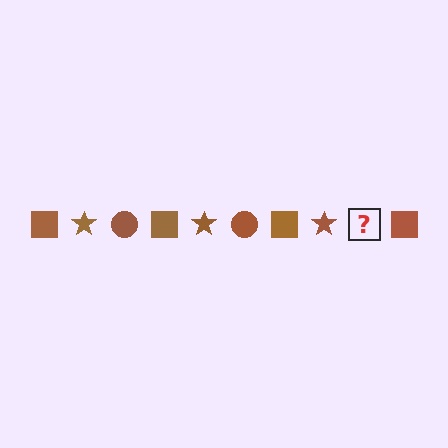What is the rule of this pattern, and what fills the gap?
The rule is that the pattern cycles through square, star, circle shapes in brown. The gap should be filled with a brown circle.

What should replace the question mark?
The question mark should be replaced with a brown circle.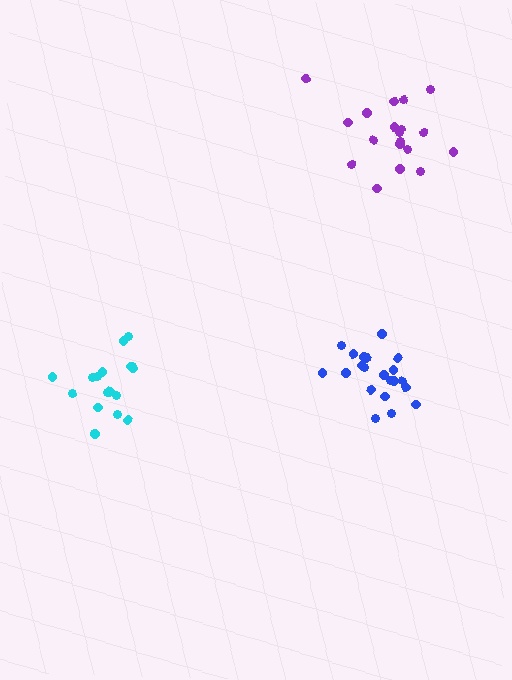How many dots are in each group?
Group 1: 18 dots, Group 2: 19 dots, Group 3: 21 dots (58 total).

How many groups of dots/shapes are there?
There are 3 groups.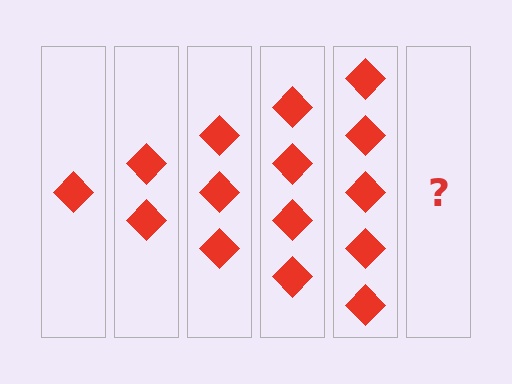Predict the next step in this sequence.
The next step is 6 diamonds.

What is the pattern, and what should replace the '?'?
The pattern is that each step adds one more diamond. The '?' should be 6 diamonds.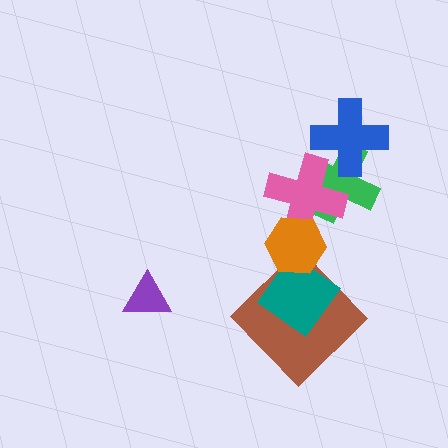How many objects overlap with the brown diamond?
1 object overlaps with the brown diamond.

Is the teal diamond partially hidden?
Yes, it is partially covered by another shape.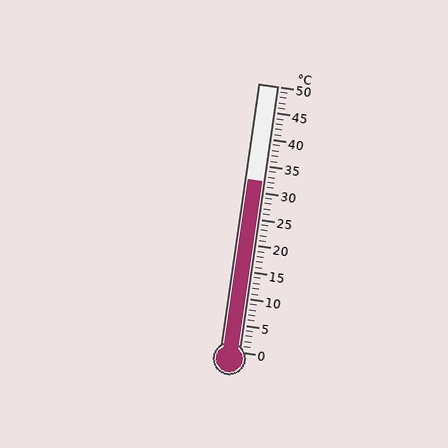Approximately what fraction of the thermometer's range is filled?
The thermometer is filled to approximately 65% of its range.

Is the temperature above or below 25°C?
The temperature is above 25°C.